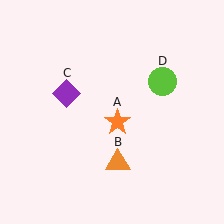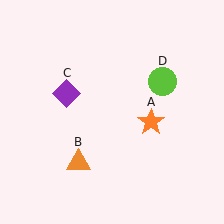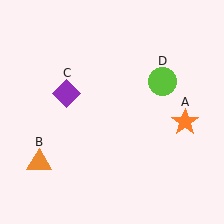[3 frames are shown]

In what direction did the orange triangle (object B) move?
The orange triangle (object B) moved left.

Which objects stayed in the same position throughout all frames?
Purple diamond (object C) and lime circle (object D) remained stationary.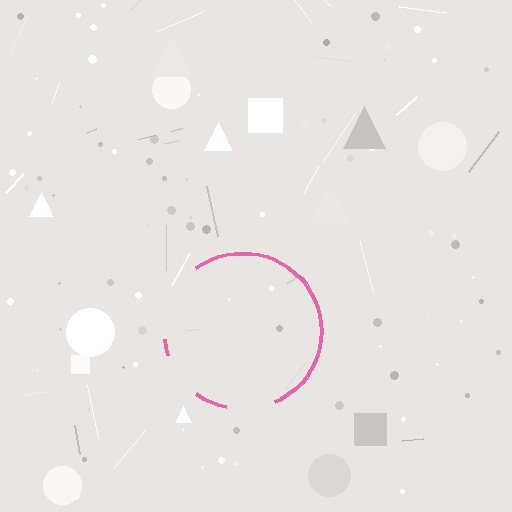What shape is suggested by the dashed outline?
The dashed outline suggests a circle.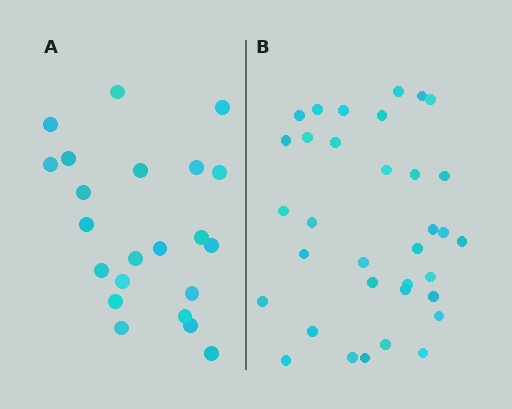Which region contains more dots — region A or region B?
Region B (the right region) has more dots.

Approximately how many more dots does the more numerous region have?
Region B has roughly 12 or so more dots than region A.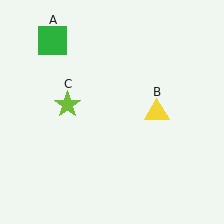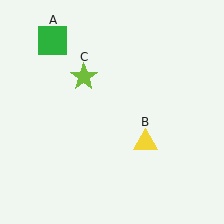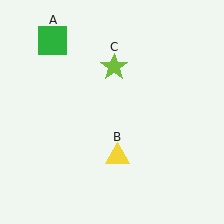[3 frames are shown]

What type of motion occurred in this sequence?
The yellow triangle (object B), lime star (object C) rotated clockwise around the center of the scene.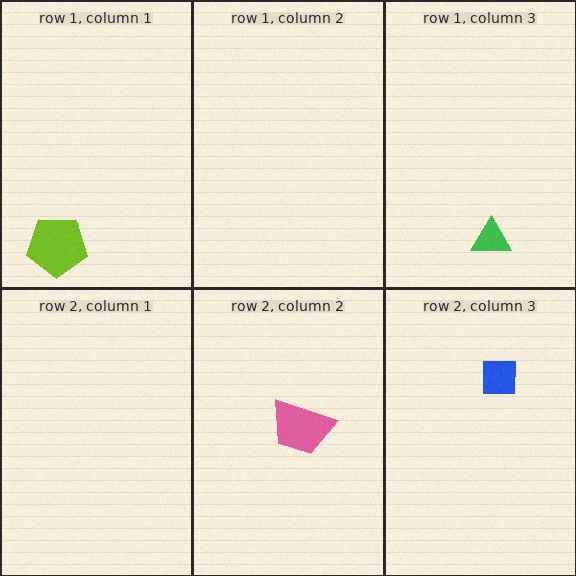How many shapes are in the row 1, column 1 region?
1.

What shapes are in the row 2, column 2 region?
The pink trapezoid.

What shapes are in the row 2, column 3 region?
The blue square.